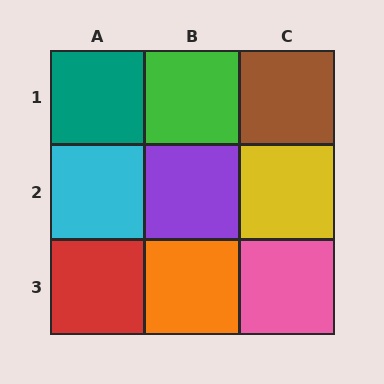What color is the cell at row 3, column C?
Pink.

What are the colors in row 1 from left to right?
Teal, green, brown.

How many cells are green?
1 cell is green.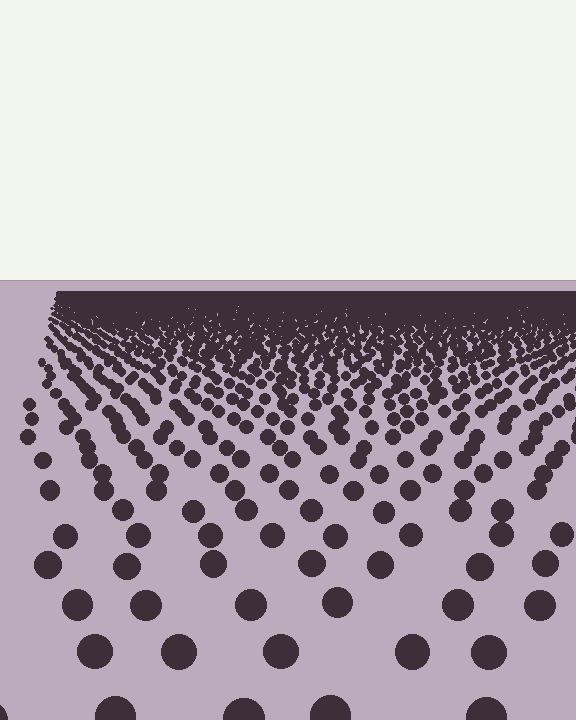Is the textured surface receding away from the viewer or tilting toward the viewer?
The surface is receding away from the viewer. Texture elements get smaller and denser toward the top.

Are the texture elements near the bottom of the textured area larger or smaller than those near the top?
Larger. Near the bottom, elements are closer to the viewer and appear at a bigger on-screen size.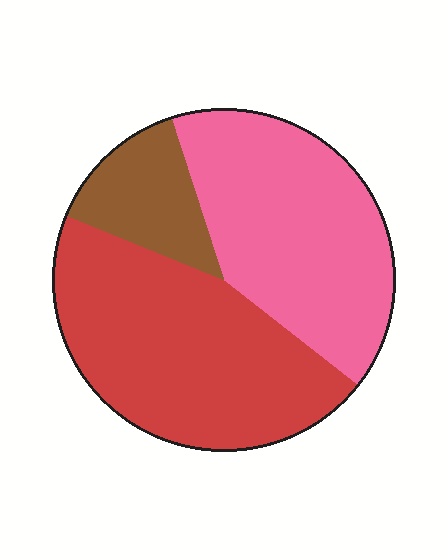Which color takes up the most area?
Red, at roughly 45%.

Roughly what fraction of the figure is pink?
Pink takes up about two fifths (2/5) of the figure.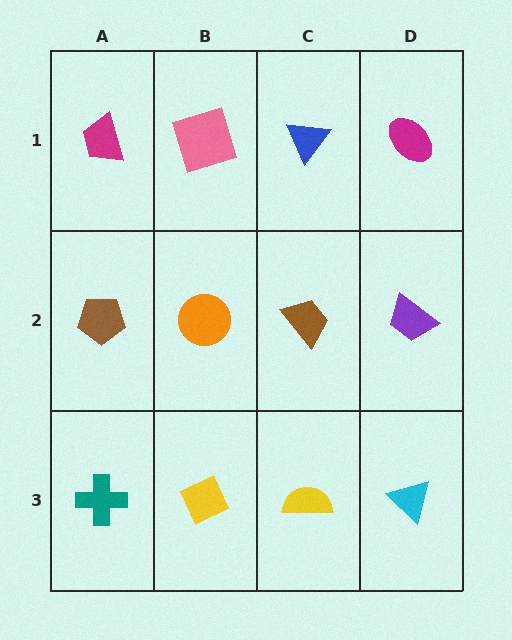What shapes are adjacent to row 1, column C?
A brown trapezoid (row 2, column C), a pink square (row 1, column B), a magenta ellipse (row 1, column D).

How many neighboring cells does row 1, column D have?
2.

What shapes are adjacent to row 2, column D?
A magenta ellipse (row 1, column D), a cyan triangle (row 3, column D), a brown trapezoid (row 2, column C).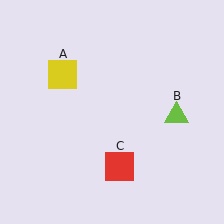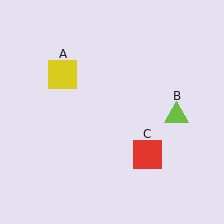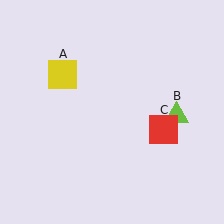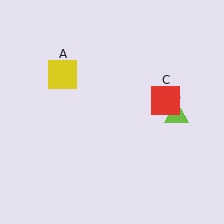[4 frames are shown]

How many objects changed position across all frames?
1 object changed position: red square (object C).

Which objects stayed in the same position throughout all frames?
Yellow square (object A) and lime triangle (object B) remained stationary.